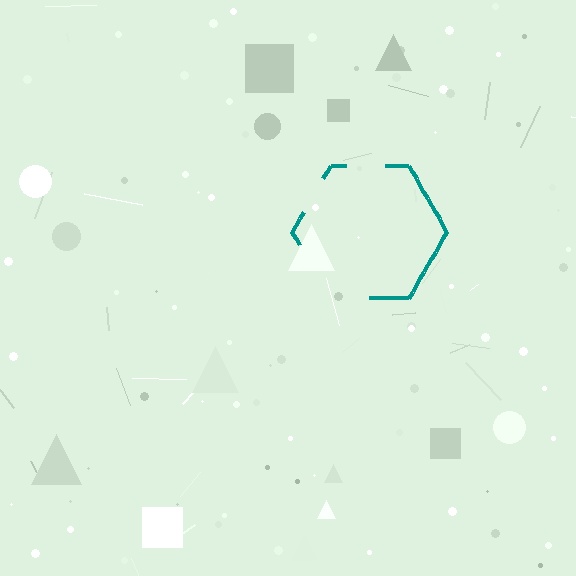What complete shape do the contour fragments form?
The contour fragments form a hexagon.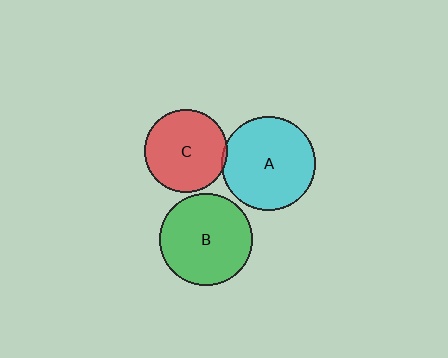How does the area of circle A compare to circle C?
Approximately 1.3 times.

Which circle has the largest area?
Circle A (cyan).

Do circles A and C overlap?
Yes.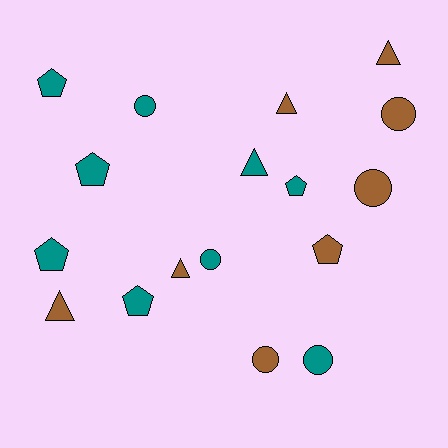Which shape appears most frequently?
Circle, with 6 objects.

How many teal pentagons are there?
There are 5 teal pentagons.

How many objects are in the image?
There are 17 objects.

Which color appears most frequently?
Teal, with 9 objects.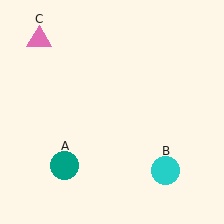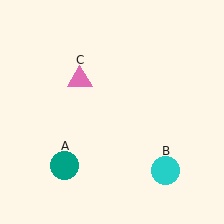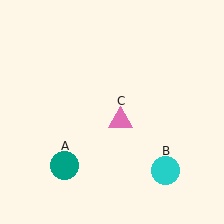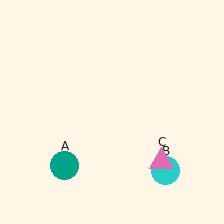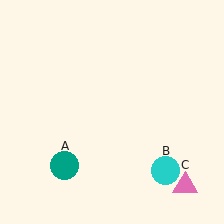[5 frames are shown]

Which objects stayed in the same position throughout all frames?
Teal circle (object A) and cyan circle (object B) remained stationary.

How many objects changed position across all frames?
1 object changed position: pink triangle (object C).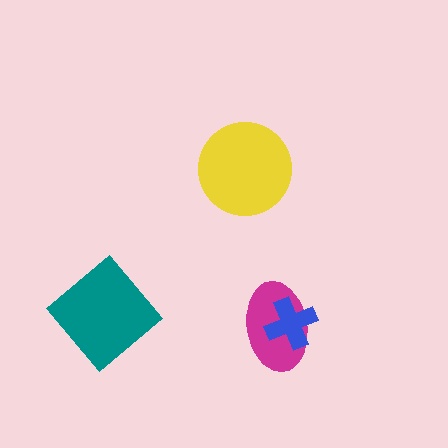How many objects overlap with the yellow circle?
0 objects overlap with the yellow circle.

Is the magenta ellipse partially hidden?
Yes, it is partially covered by another shape.